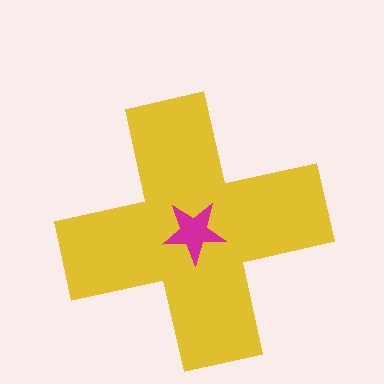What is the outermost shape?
The yellow cross.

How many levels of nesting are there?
2.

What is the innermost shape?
The magenta star.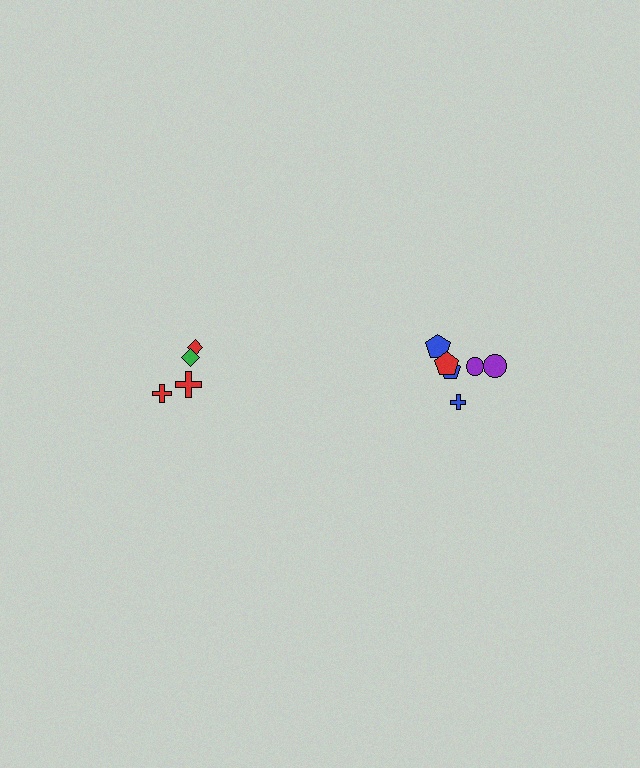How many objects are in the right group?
There are 6 objects.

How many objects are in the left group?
There are 4 objects.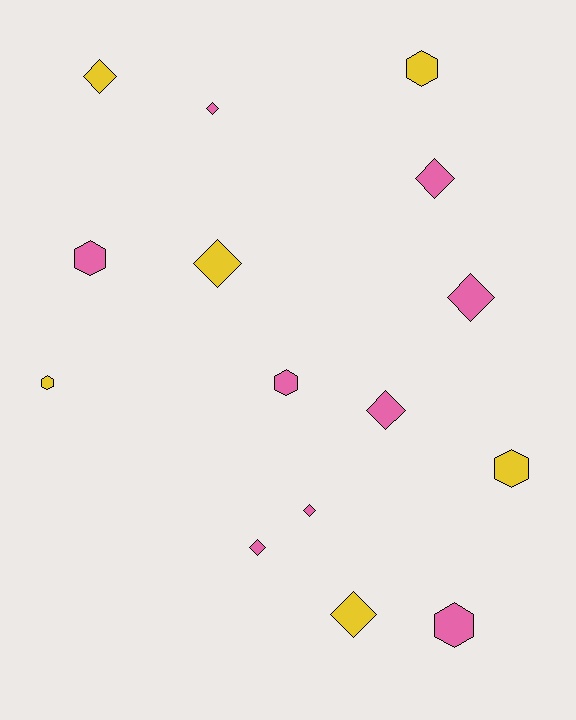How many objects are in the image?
There are 15 objects.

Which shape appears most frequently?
Diamond, with 9 objects.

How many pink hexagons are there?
There are 3 pink hexagons.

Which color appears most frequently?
Pink, with 9 objects.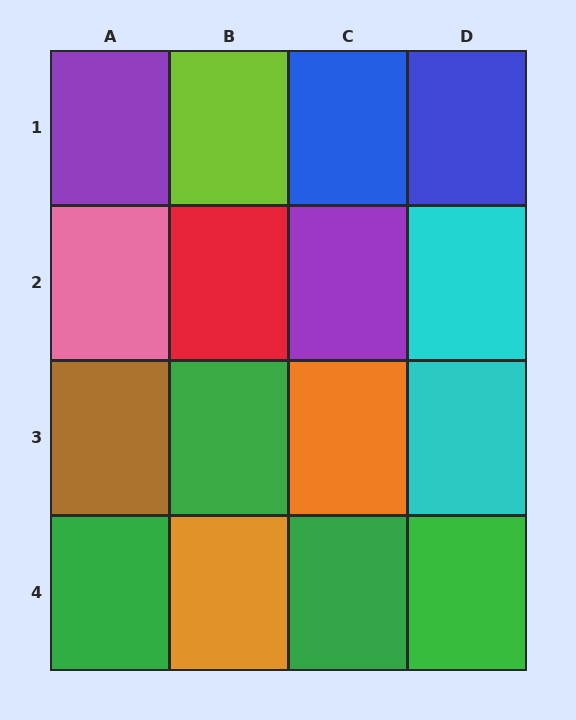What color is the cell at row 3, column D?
Cyan.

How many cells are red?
1 cell is red.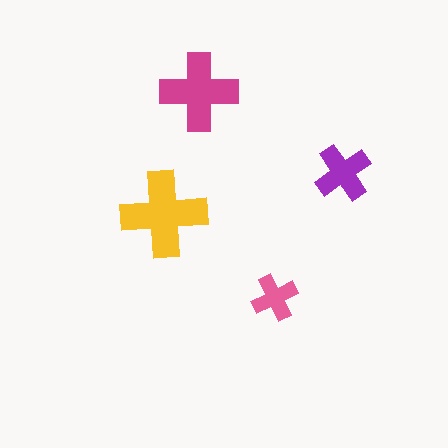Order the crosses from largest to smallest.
the yellow one, the magenta one, the purple one, the pink one.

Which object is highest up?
The magenta cross is topmost.